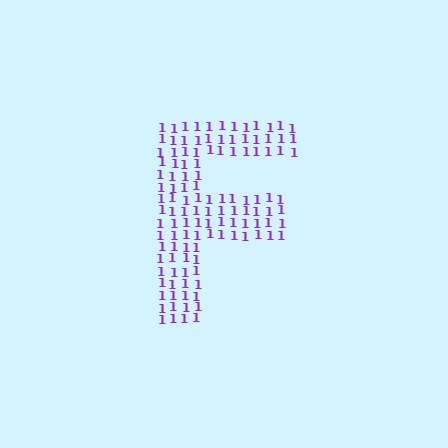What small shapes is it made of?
It is made of small digit 1's.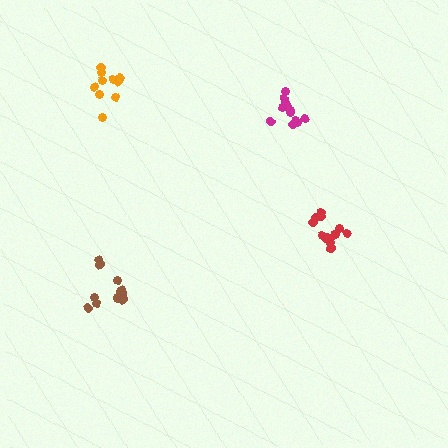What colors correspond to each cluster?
The clusters are colored: brown, magenta, orange, red.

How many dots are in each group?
Group 1: 13 dots, Group 2: 12 dots, Group 3: 11 dots, Group 4: 13 dots (49 total).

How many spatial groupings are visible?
There are 4 spatial groupings.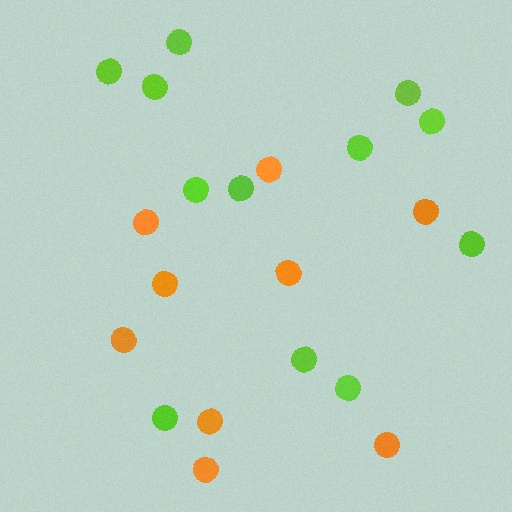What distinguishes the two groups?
There are 2 groups: one group of lime circles (12) and one group of orange circles (9).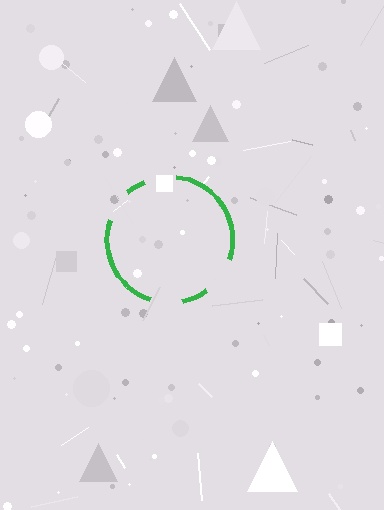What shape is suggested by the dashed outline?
The dashed outline suggests a circle.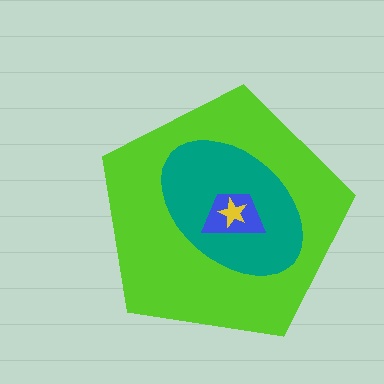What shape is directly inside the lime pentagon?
The teal ellipse.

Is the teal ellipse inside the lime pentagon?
Yes.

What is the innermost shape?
The yellow star.